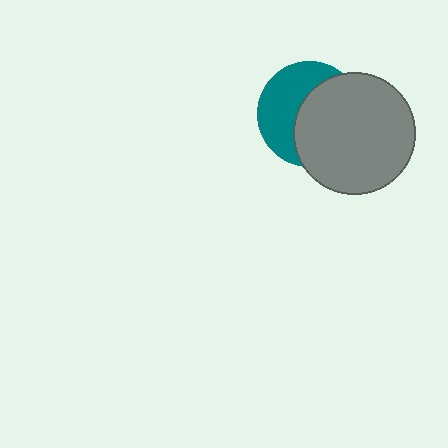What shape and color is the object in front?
The object in front is a gray circle.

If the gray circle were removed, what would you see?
You would see the complete teal circle.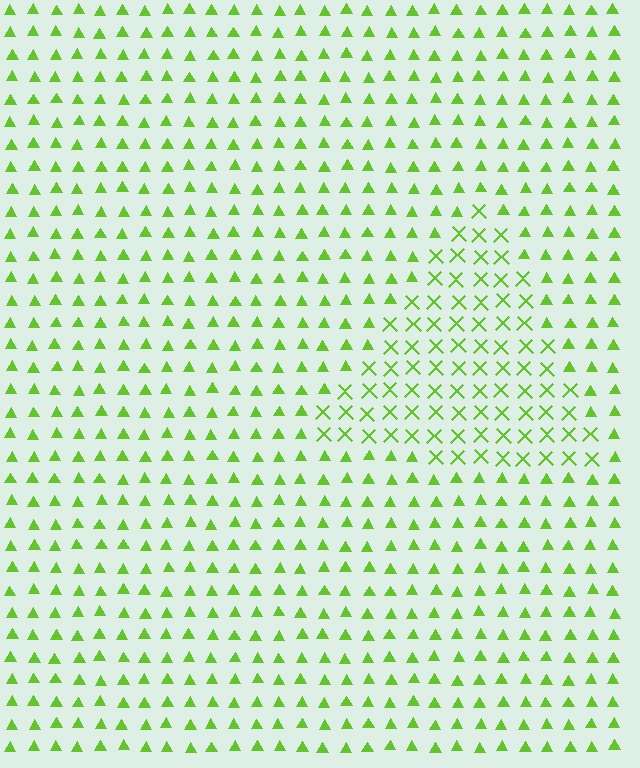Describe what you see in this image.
The image is filled with small lime elements arranged in a uniform grid. A triangle-shaped region contains X marks, while the surrounding area contains triangles. The boundary is defined purely by the change in element shape.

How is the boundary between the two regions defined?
The boundary is defined by a change in element shape: X marks inside vs. triangles outside. All elements share the same color and spacing.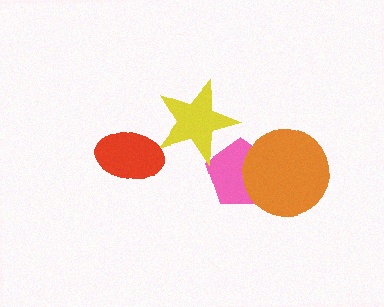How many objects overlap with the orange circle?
1 object overlaps with the orange circle.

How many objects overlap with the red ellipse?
0 objects overlap with the red ellipse.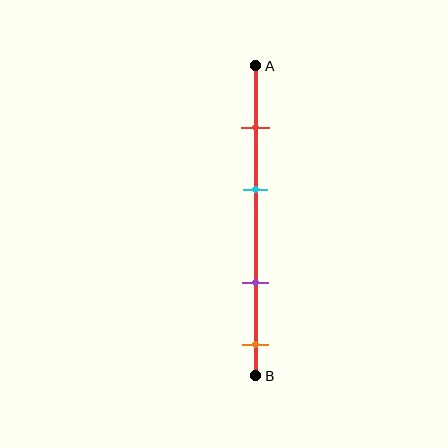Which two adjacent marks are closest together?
The red and cyan marks are the closest adjacent pair.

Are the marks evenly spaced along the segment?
No, the marks are not evenly spaced.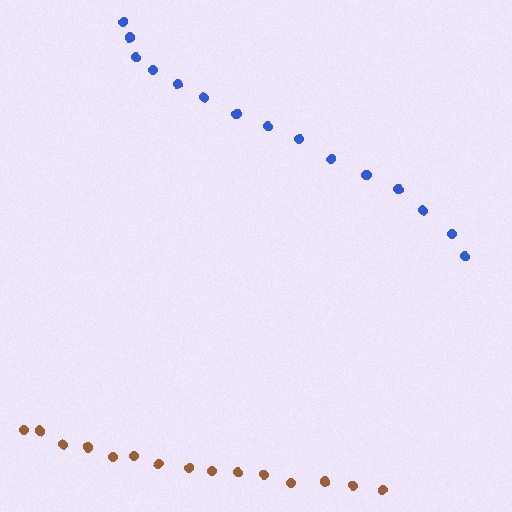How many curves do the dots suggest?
There are 2 distinct paths.